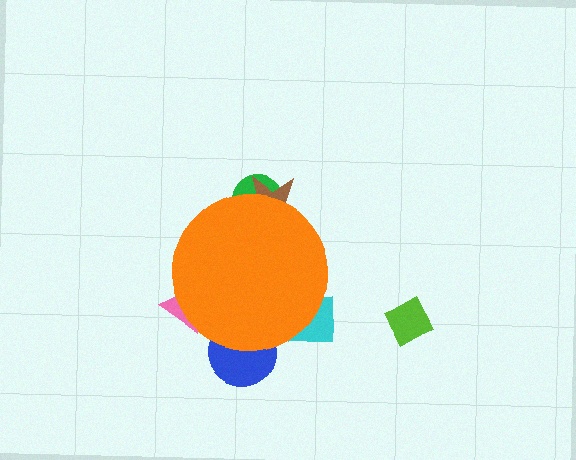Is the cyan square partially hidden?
Yes, the cyan square is partially hidden behind the orange circle.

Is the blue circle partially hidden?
Yes, the blue circle is partially hidden behind the orange circle.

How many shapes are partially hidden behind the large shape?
5 shapes are partially hidden.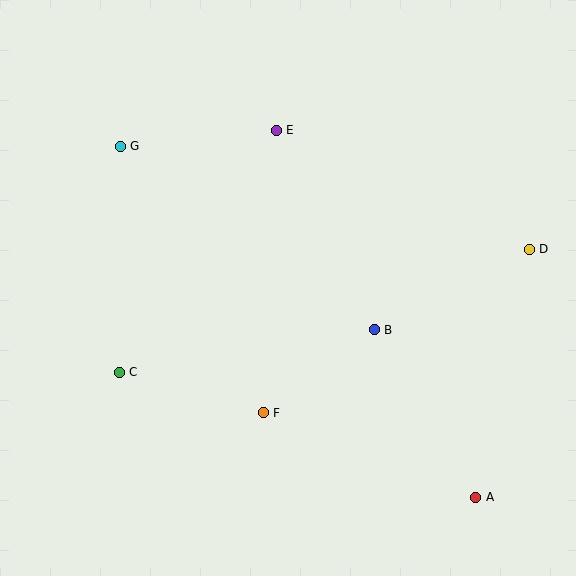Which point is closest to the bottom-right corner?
Point A is closest to the bottom-right corner.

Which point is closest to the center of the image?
Point B at (374, 330) is closest to the center.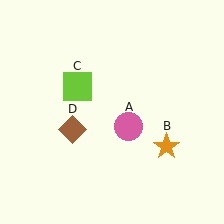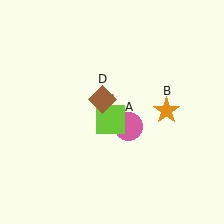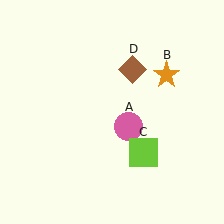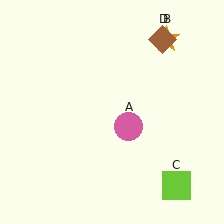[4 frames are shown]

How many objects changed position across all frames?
3 objects changed position: orange star (object B), lime square (object C), brown diamond (object D).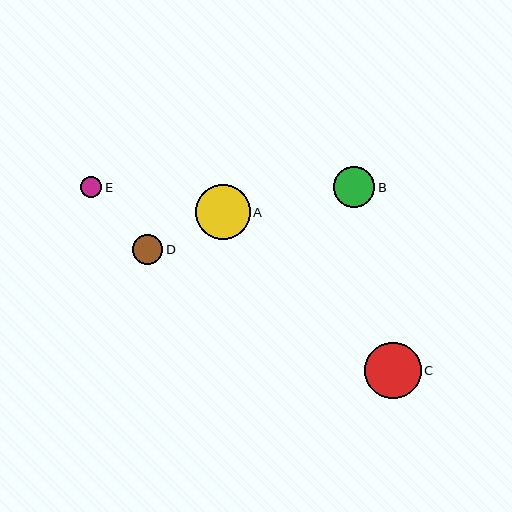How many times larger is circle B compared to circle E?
Circle B is approximately 2.0 times the size of circle E.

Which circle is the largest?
Circle C is the largest with a size of approximately 56 pixels.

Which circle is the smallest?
Circle E is the smallest with a size of approximately 21 pixels.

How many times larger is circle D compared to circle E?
Circle D is approximately 1.4 times the size of circle E.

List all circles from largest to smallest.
From largest to smallest: C, A, B, D, E.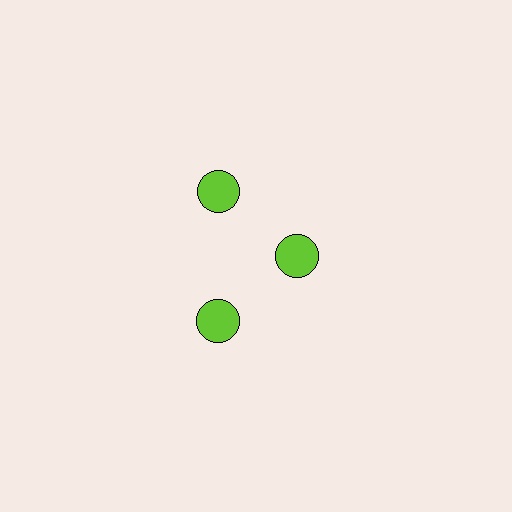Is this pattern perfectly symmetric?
No. The 3 lime circles are arranged in a ring, but one element near the 3 o'clock position is pulled inward toward the center, breaking the 3-fold rotational symmetry.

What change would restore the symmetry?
The symmetry would be restored by moving it outward, back onto the ring so that all 3 circles sit at equal angles and equal distance from the center.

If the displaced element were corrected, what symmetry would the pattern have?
It would have 3-fold rotational symmetry — the pattern would map onto itself every 120 degrees.